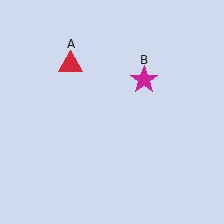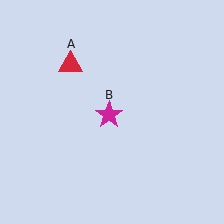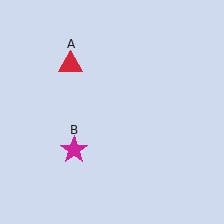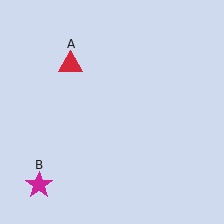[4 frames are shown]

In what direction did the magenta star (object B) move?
The magenta star (object B) moved down and to the left.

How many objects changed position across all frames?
1 object changed position: magenta star (object B).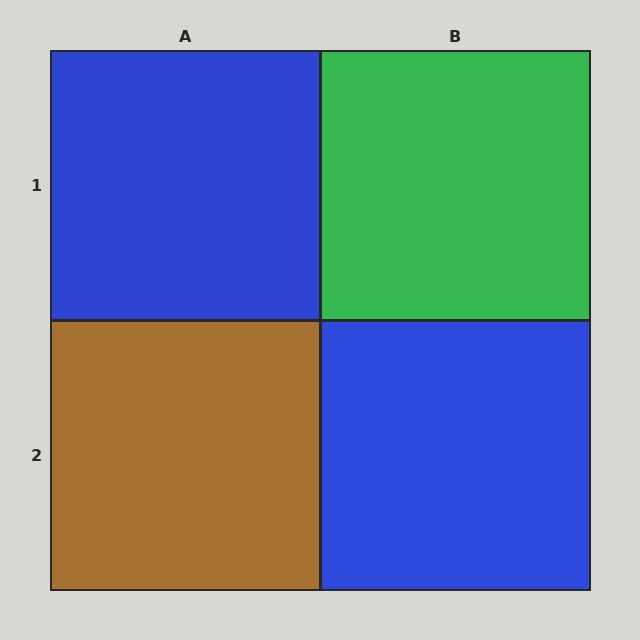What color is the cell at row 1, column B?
Green.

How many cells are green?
1 cell is green.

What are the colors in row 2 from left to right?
Brown, blue.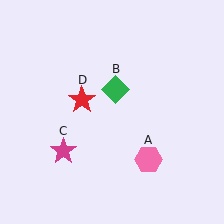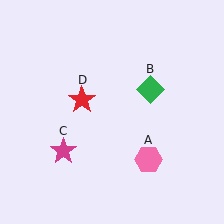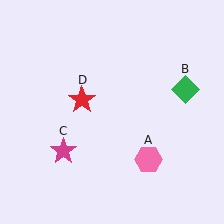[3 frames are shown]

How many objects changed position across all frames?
1 object changed position: green diamond (object B).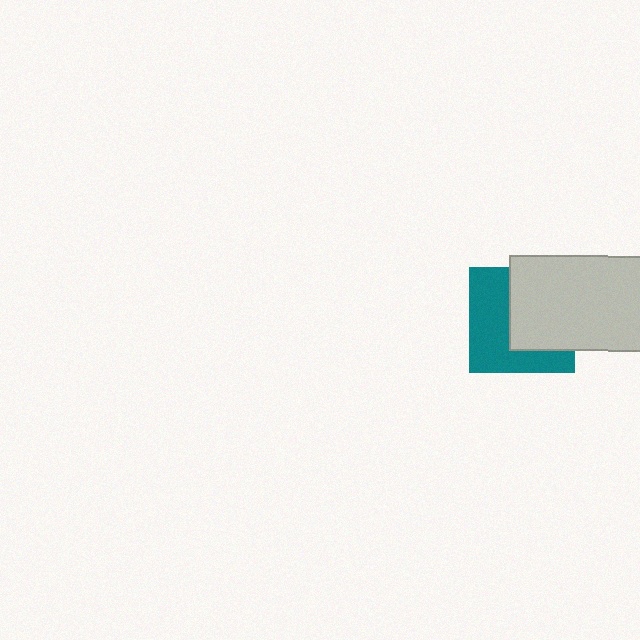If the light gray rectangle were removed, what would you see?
You would see the complete teal square.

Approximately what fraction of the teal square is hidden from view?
Roughly 49% of the teal square is hidden behind the light gray rectangle.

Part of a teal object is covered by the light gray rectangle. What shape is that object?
It is a square.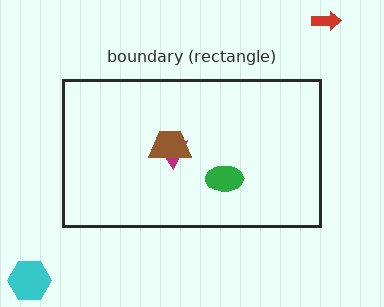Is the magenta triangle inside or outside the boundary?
Inside.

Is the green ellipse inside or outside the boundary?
Inside.